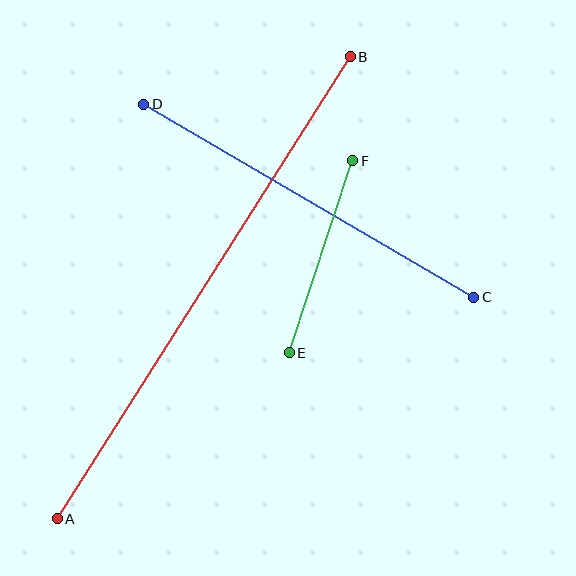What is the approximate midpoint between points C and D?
The midpoint is at approximately (309, 201) pixels.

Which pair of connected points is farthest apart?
Points A and B are farthest apart.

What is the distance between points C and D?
The distance is approximately 382 pixels.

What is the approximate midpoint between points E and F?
The midpoint is at approximately (321, 257) pixels.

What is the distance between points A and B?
The distance is approximately 547 pixels.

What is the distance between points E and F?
The distance is approximately 202 pixels.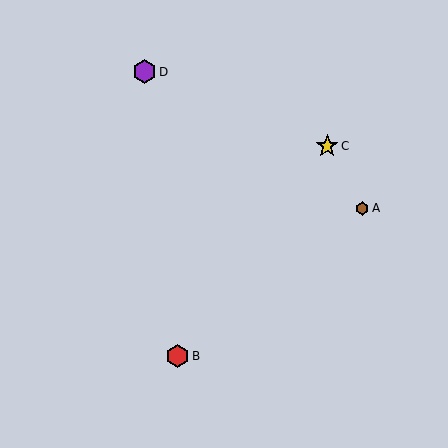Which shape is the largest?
The purple hexagon (labeled D) is the largest.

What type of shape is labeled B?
Shape B is a red hexagon.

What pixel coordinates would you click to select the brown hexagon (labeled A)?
Click at (362, 208) to select the brown hexagon A.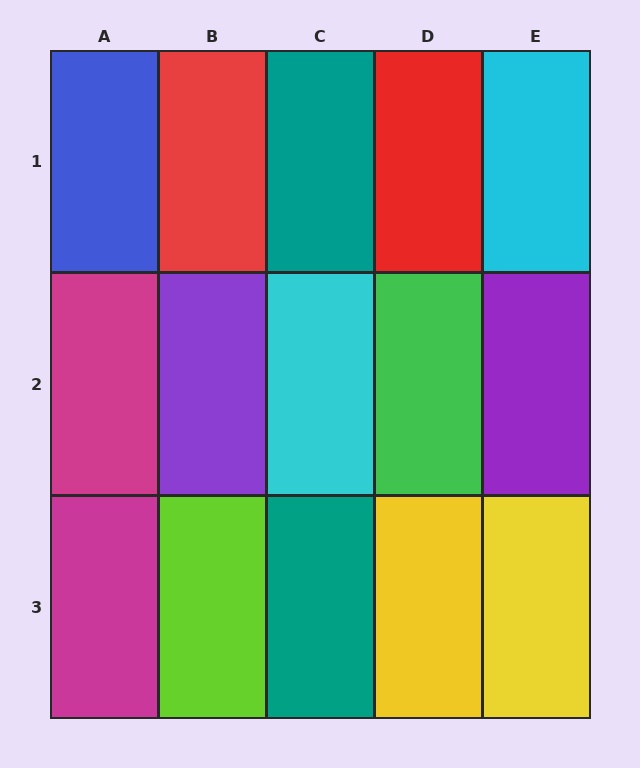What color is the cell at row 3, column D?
Yellow.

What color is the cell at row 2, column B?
Purple.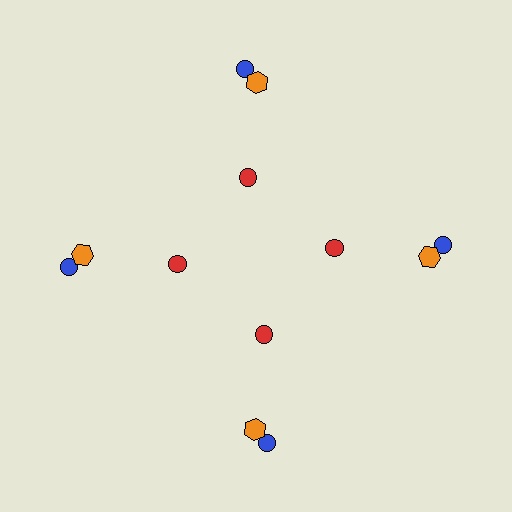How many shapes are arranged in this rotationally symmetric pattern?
There are 12 shapes, arranged in 4 groups of 3.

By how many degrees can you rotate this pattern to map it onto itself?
The pattern maps onto itself every 90 degrees of rotation.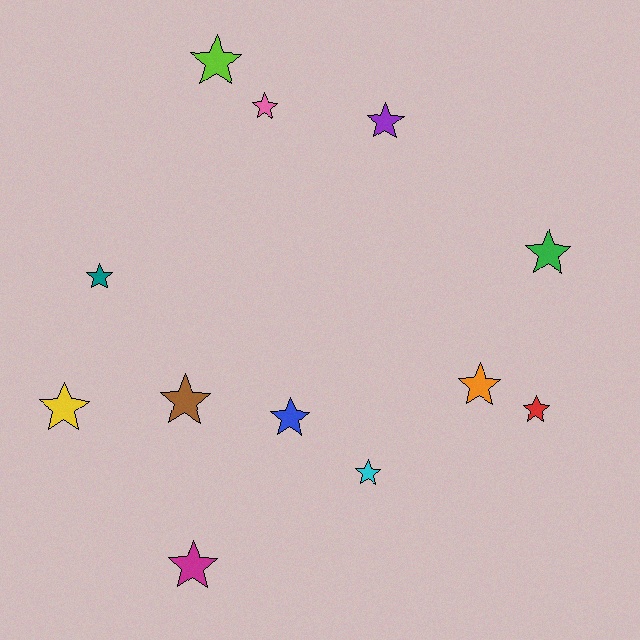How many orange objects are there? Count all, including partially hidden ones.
There is 1 orange object.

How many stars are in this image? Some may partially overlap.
There are 12 stars.